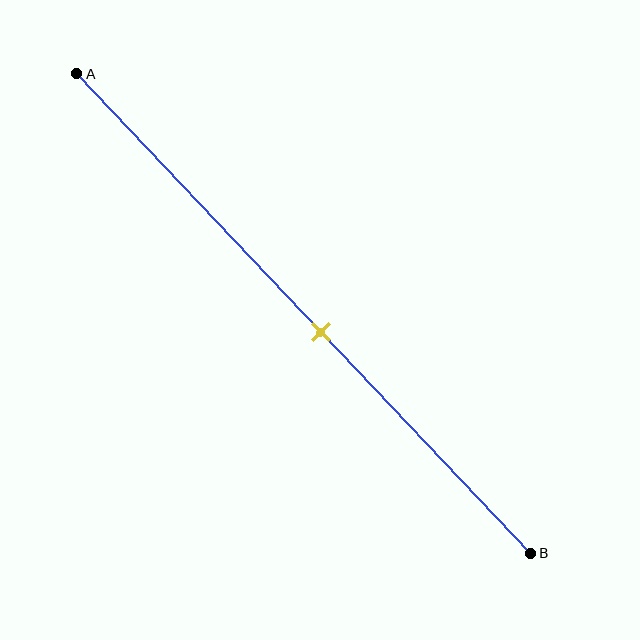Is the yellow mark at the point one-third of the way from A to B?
No, the mark is at about 55% from A, not at the 33% one-third point.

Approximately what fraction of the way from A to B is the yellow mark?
The yellow mark is approximately 55% of the way from A to B.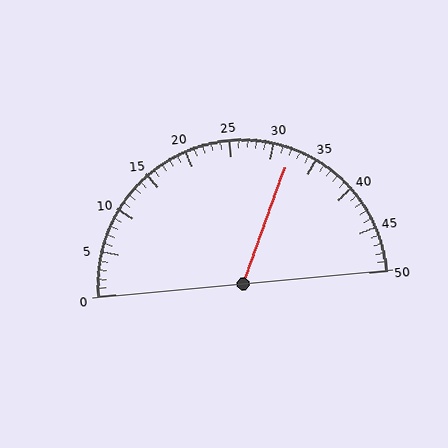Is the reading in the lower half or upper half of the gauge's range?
The reading is in the upper half of the range (0 to 50).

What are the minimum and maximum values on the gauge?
The gauge ranges from 0 to 50.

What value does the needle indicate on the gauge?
The needle indicates approximately 32.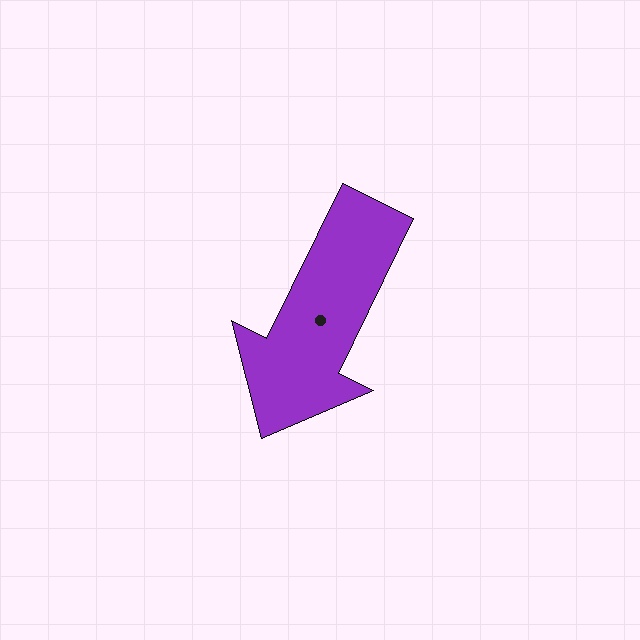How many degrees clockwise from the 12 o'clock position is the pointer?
Approximately 206 degrees.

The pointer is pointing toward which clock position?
Roughly 7 o'clock.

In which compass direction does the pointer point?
Southwest.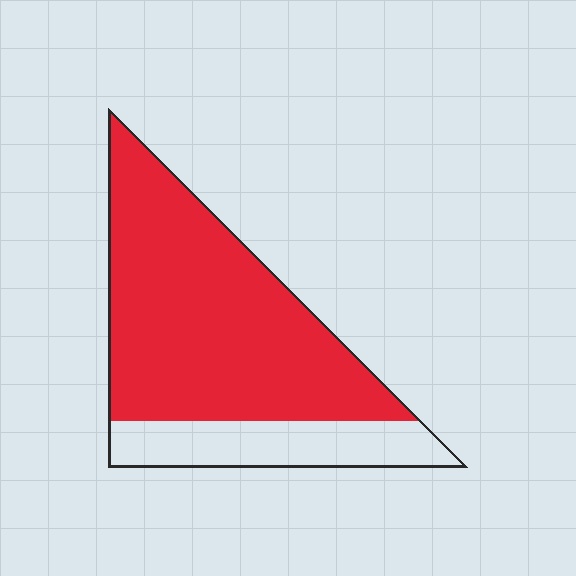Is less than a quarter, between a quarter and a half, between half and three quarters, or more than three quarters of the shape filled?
More than three quarters.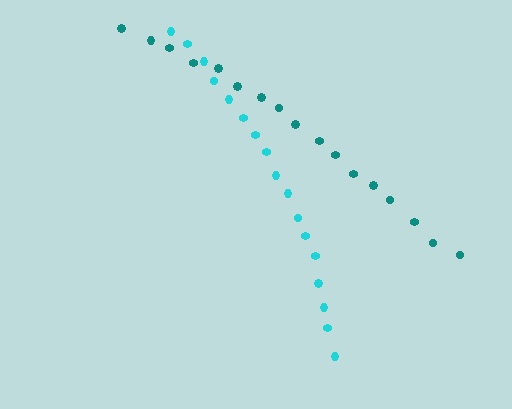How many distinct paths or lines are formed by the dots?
There are 2 distinct paths.